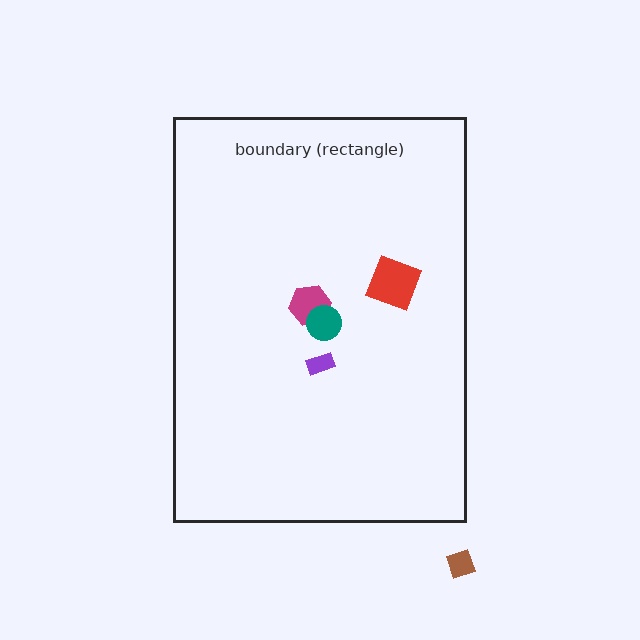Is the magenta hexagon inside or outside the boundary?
Inside.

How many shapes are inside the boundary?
4 inside, 1 outside.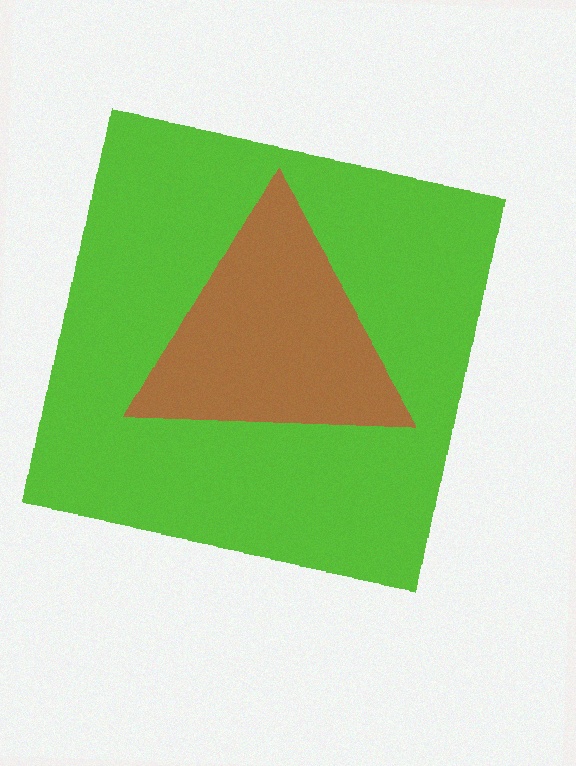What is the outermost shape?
The lime square.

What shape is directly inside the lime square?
The brown triangle.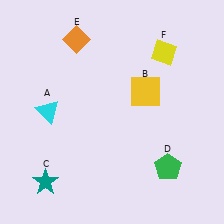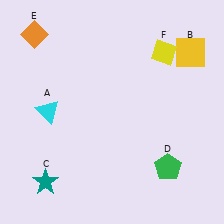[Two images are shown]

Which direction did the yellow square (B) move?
The yellow square (B) moved right.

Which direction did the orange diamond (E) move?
The orange diamond (E) moved left.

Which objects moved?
The objects that moved are: the yellow square (B), the orange diamond (E).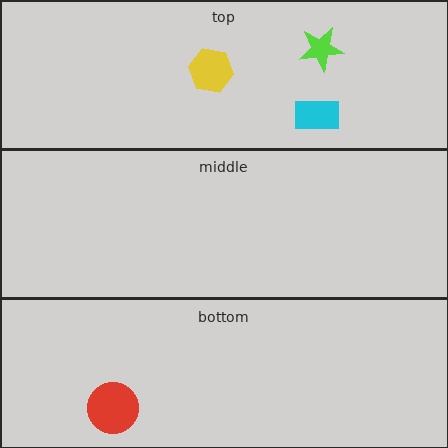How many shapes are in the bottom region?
1.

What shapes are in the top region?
The cyan rectangle, the yellow hexagon, the lime star.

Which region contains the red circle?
The bottom region.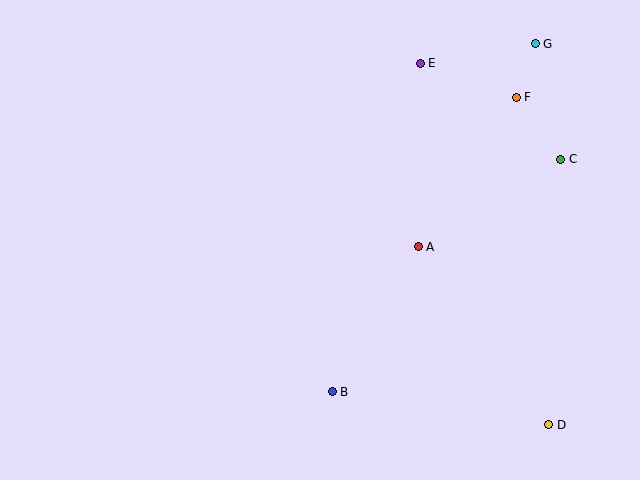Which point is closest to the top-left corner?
Point E is closest to the top-left corner.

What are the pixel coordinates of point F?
Point F is at (517, 97).